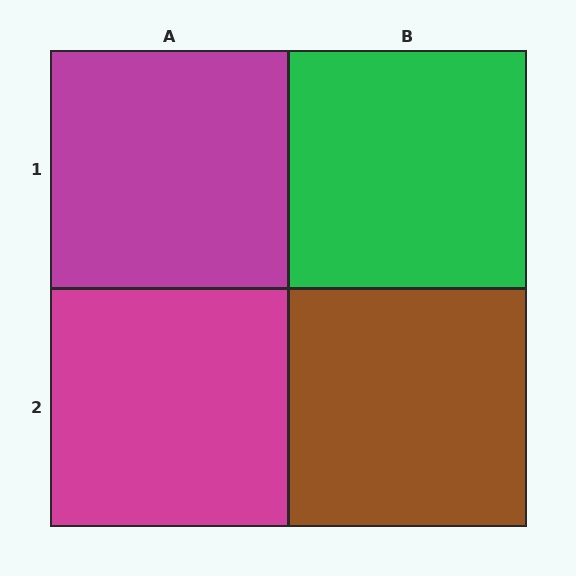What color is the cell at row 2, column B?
Brown.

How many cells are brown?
1 cell is brown.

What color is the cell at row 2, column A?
Magenta.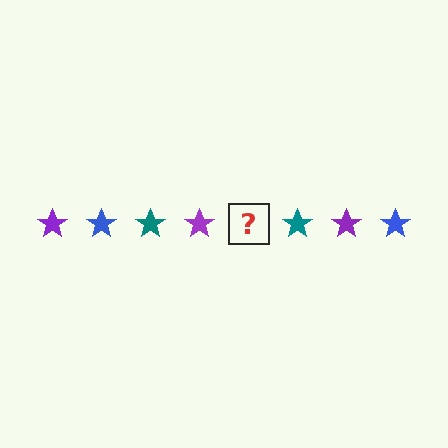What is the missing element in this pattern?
The missing element is a blue star.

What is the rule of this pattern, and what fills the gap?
The rule is that the pattern cycles through purple, blue, teal stars. The gap should be filled with a blue star.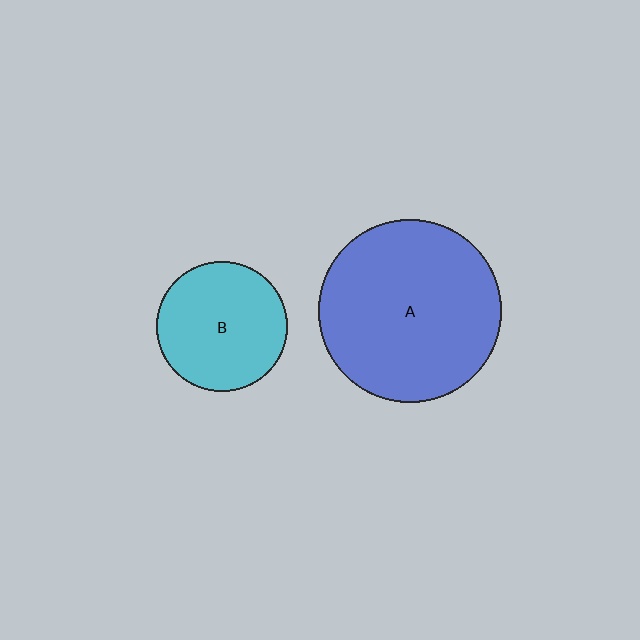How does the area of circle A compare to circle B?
Approximately 2.0 times.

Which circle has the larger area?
Circle A (blue).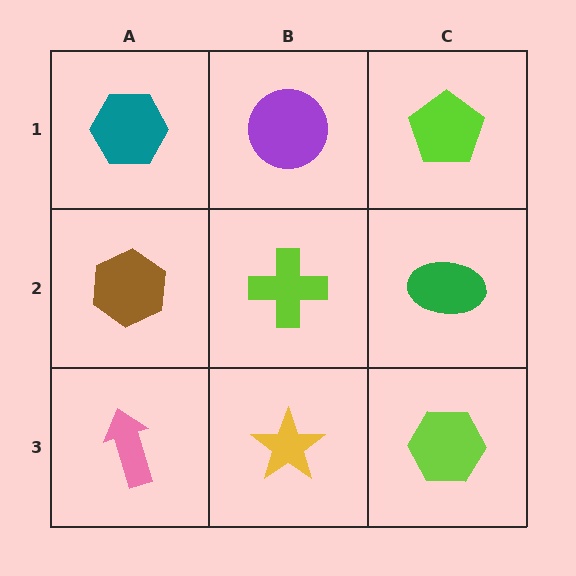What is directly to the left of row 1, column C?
A purple circle.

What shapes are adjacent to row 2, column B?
A purple circle (row 1, column B), a yellow star (row 3, column B), a brown hexagon (row 2, column A), a green ellipse (row 2, column C).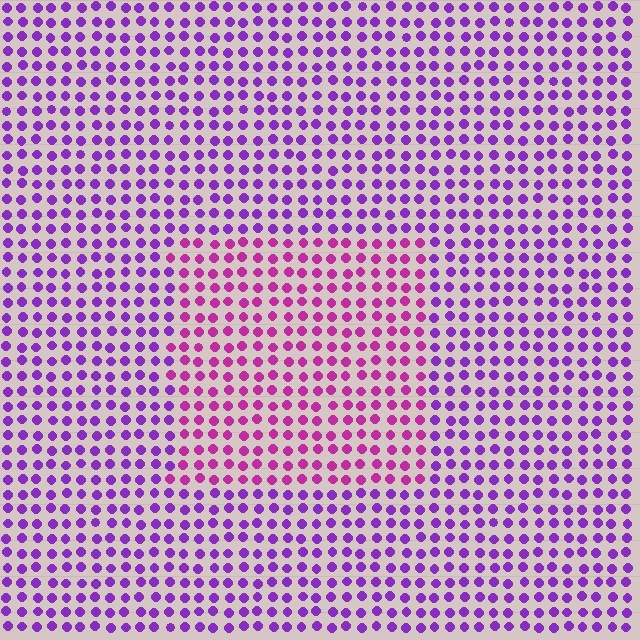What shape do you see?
I see a rectangle.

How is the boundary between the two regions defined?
The boundary is defined purely by a slight shift in hue (about 35 degrees). Spacing, size, and orientation are identical on both sides.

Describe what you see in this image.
The image is filled with small purple elements in a uniform arrangement. A rectangle-shaped region is visible where the elements are tinted to a slightly different hue, forming a subtle color boundary.